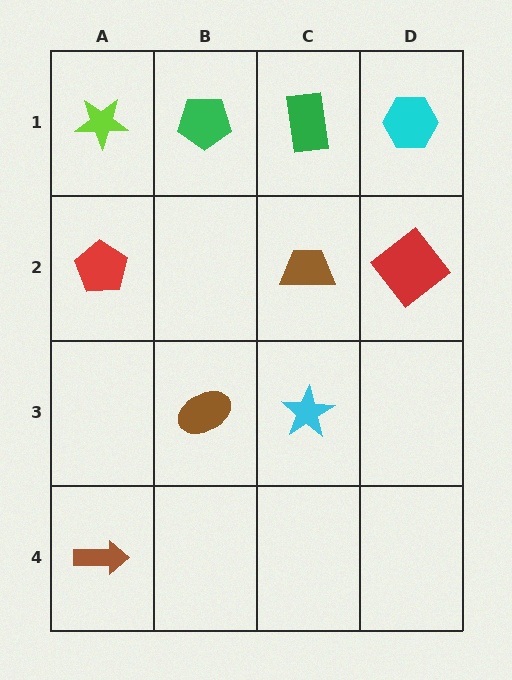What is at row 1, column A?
A lime star.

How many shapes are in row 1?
4 shapes.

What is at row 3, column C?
A cyan star.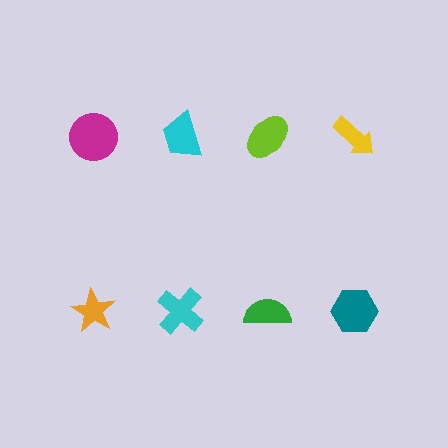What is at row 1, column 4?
A yellow arrow.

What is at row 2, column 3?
A green semicircle.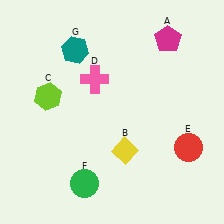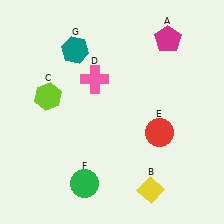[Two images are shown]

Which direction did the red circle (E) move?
The red circle (E) moved left.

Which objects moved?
The objects that moved are: the yellow diamond (B), the red circle (E).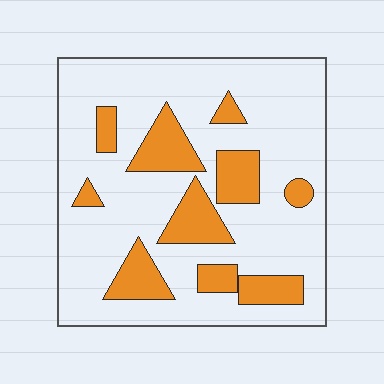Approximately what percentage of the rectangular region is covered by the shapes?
Approximately 25%.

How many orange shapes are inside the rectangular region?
10.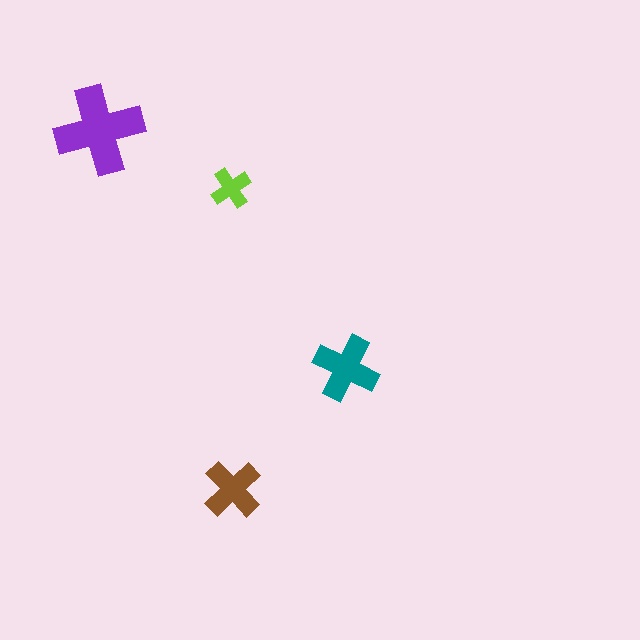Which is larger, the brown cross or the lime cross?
The brown one.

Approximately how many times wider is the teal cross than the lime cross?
About 1.5 times wider.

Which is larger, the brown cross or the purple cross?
The purple one.